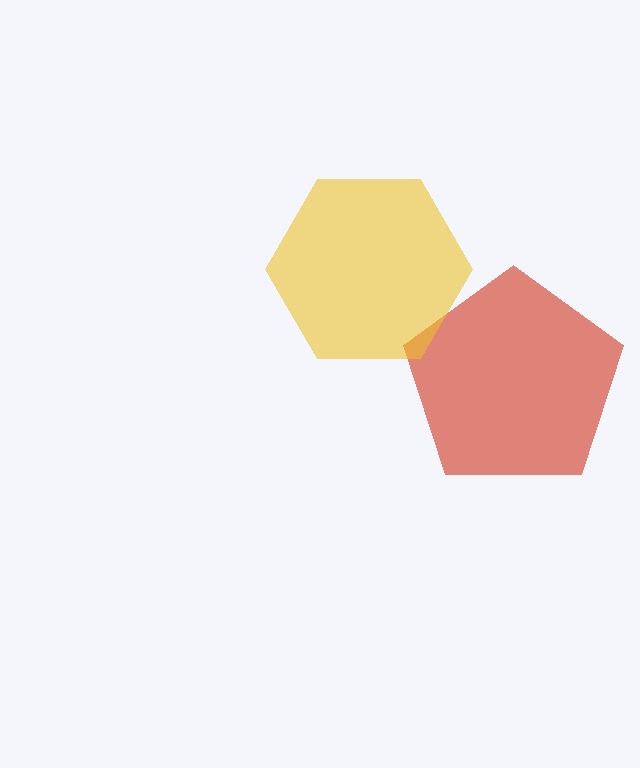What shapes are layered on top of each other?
The layered shapes are: a red pentagon, a yellow hexagon.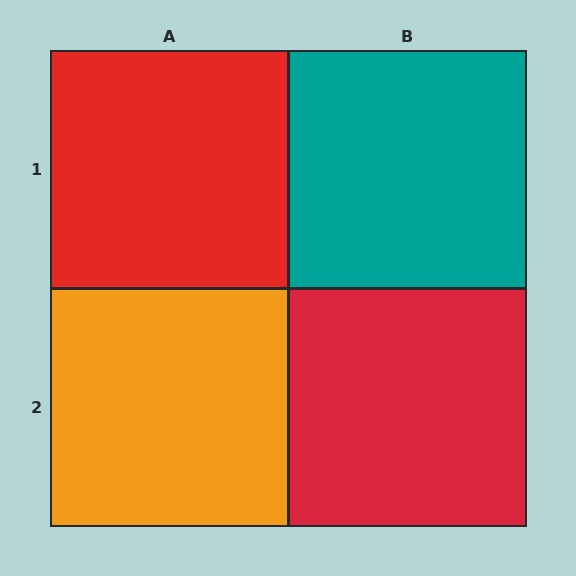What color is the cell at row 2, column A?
Orange.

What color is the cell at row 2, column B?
Red.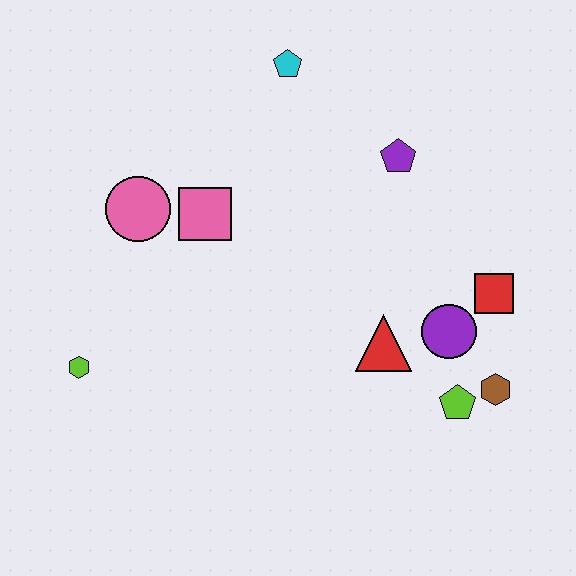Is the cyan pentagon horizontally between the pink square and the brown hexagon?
Yes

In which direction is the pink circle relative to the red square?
The pink circle is to the left of the red square.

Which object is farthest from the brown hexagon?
The lime hexagon is farthest from the brown hexagon.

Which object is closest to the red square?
The purple circle is closest to the red square.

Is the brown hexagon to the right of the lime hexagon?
Yes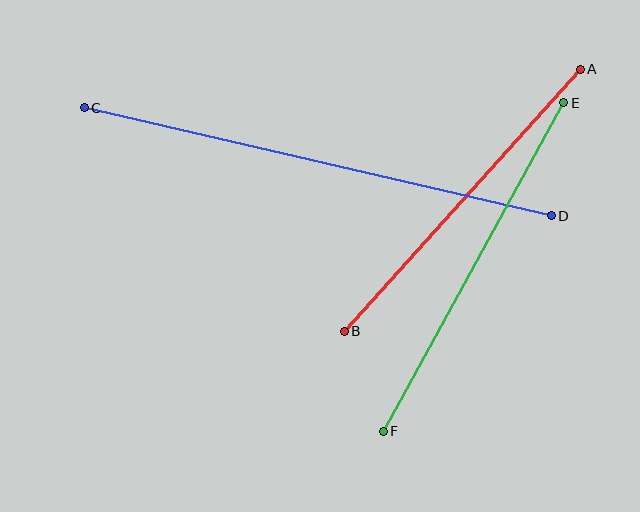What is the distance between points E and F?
The distance is approximately 375 pixels.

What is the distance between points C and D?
The distance is approximately 480 pixels.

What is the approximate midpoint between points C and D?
The midpoint is at approximately (318, 162) pixels.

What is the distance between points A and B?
The distance is approximately 352 pixels.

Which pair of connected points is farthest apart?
Points C and D are farthest apart.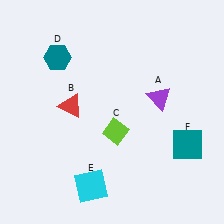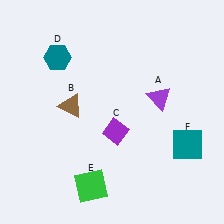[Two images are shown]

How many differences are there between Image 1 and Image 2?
There are 3 differences between the two images.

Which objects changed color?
B changed from red to brown. C changed from lime to purple. E changed from cyan to green.